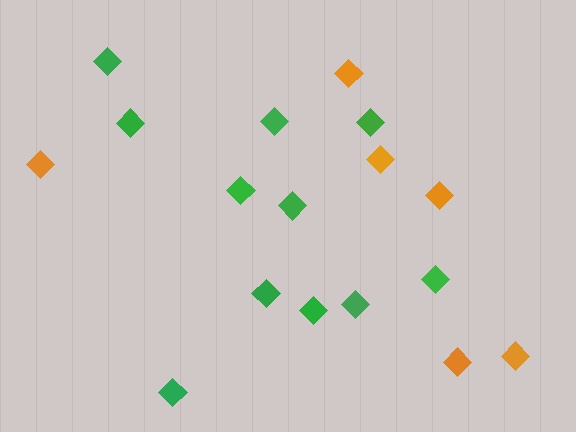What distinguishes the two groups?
There are 2 groups: one group of green diamonds (11) and one group of orange diamonds (6).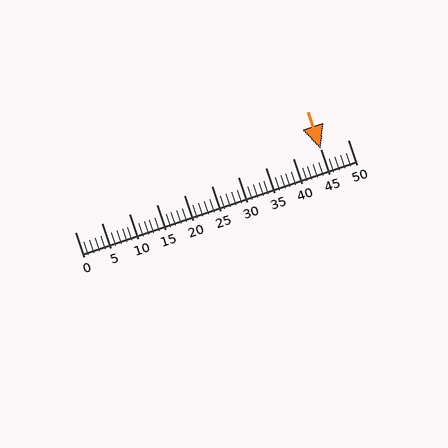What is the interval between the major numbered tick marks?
The major tick marks are spaced 5 units apart.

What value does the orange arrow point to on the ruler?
The orange arrow points to approximately 45.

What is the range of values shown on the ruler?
The ruler shows values from 0 to 50.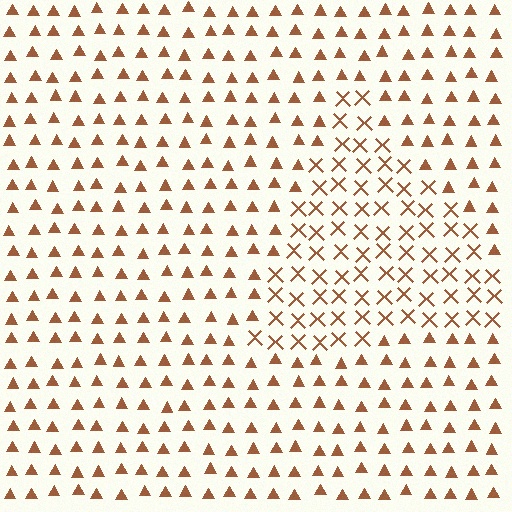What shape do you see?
I see a triangle.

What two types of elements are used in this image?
The image uses X marks inside the triangle region and triangles outside it.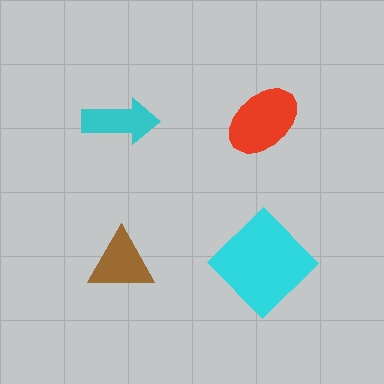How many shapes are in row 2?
2 shapes.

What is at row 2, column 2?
A cyan diamond.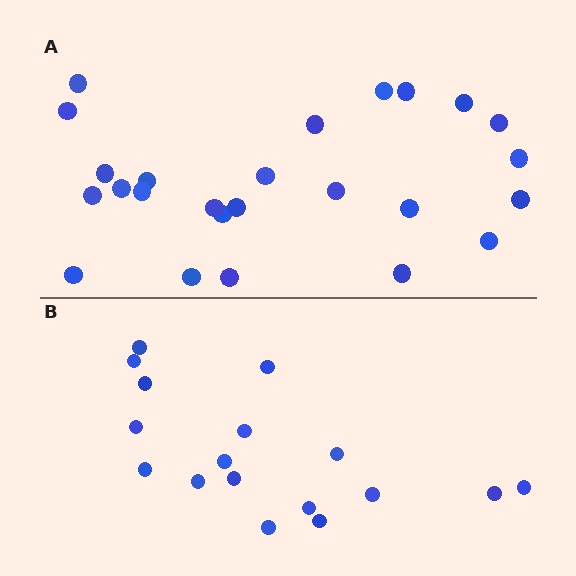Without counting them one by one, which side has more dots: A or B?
Region A (the top region) has more dots.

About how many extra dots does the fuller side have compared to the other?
Region A has roughly 8 or so more dots than region B.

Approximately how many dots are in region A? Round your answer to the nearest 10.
About 20 dots. (The exact count is 25, which rounds to 20.)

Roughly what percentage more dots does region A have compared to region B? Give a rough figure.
About 45% more.